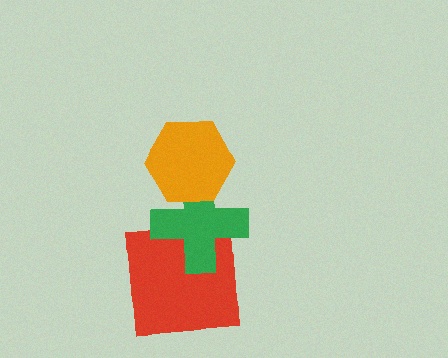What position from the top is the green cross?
The green cross is 2nd from the top.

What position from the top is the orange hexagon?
The orange hexagon is 1st from the top.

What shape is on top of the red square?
The green cross is on top of the red square.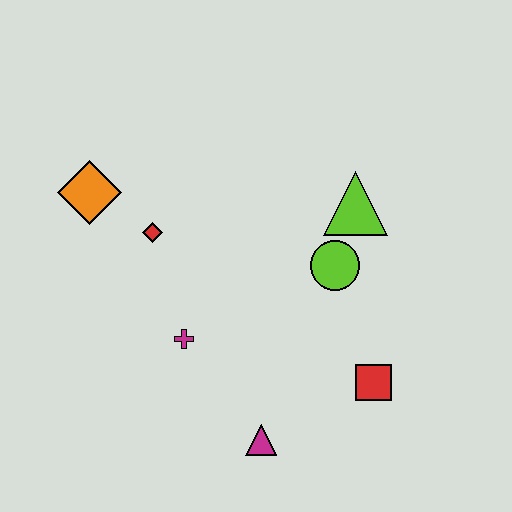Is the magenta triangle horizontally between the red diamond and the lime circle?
Yes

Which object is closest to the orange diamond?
The red diamond is closest to the orange diamond.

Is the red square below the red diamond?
Yes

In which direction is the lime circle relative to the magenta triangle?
The lime circle is above the magenta triangle.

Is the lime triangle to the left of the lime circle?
No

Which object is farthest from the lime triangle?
The orange diamond is farthest from the lime triangle.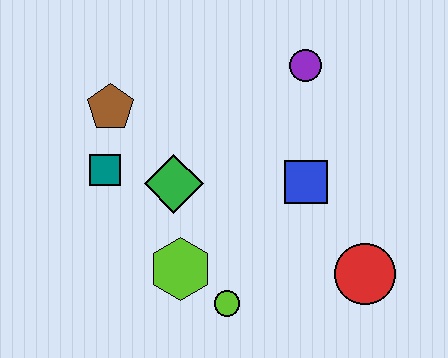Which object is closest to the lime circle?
The lime hexagon is closest to the lime circle.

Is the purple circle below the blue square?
No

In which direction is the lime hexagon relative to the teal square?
The lime hexagon is below the teal square.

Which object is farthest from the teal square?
The red circle is farthest from the teal square.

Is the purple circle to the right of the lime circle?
Yes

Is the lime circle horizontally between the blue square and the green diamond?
Yes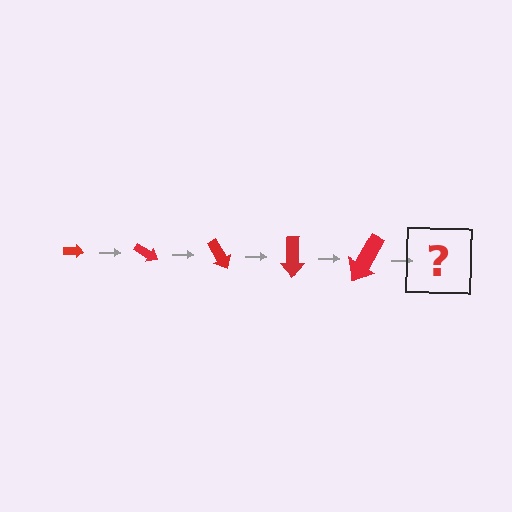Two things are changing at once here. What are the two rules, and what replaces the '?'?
The two rules are that the arrow grows larger each step and it rotates 30 degrees each step. The '?' should be an arrow, larger than the previous one and rotated 150 degrees from the start.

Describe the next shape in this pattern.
It should be an arrow, larger than the previous one and rotated 150 degrees from the start.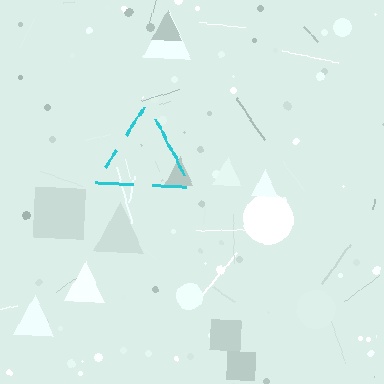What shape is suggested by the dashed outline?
The dashed outline suggests a triangle.